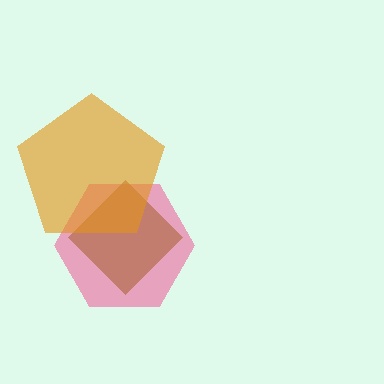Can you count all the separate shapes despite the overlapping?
Yes, there are 3 separate shapes.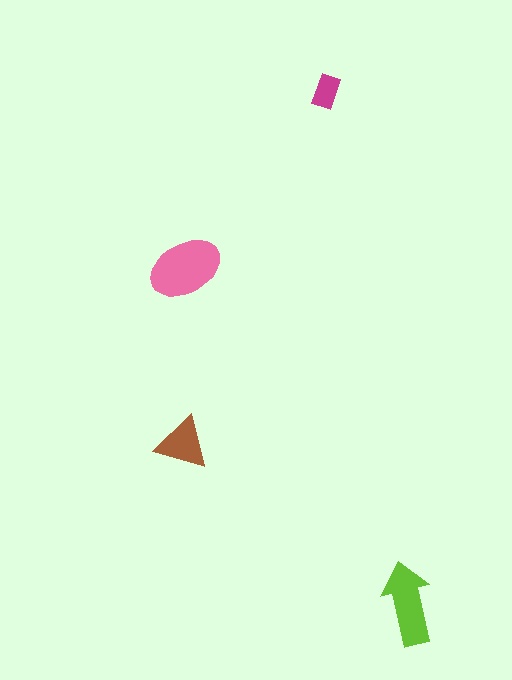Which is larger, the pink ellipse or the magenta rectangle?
The pink ellipse.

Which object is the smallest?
The magenta rectangle.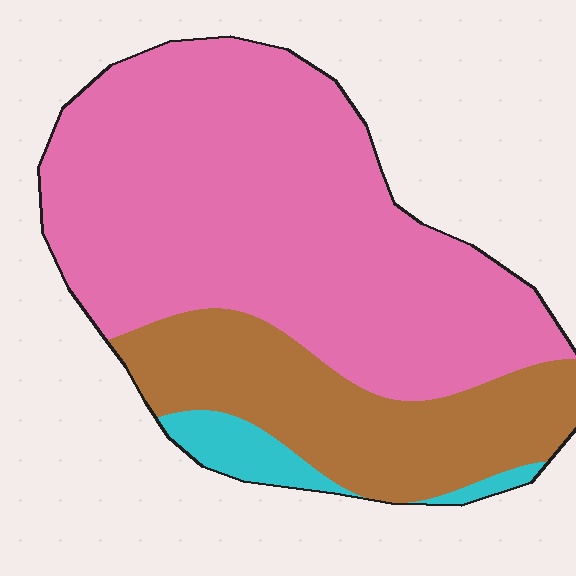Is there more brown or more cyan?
Brown.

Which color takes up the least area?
Cyan, at roughly 5%.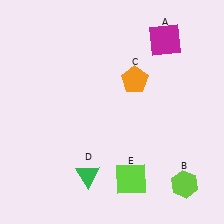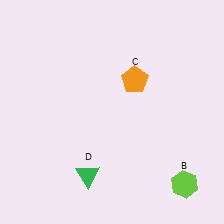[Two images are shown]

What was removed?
The lime square (E), the magenta square (A) were removed in Image 2.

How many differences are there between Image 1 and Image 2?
There are 2 differences between the two images.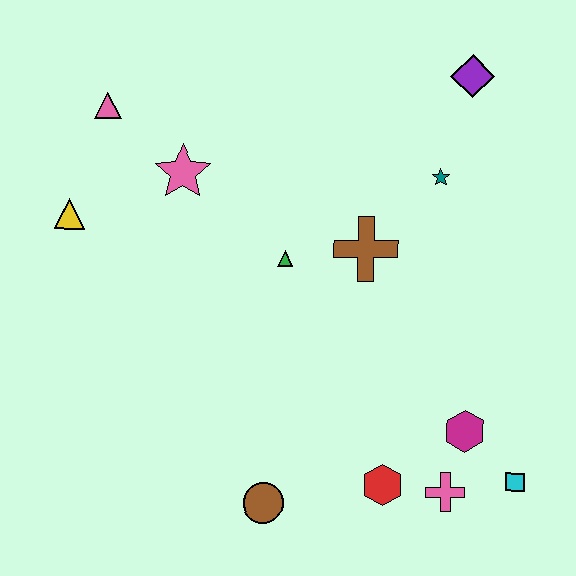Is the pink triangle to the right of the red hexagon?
No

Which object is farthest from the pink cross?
The pink triangle is farthest from the pink cross.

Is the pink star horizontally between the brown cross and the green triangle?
No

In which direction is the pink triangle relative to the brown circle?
The pink triangle is above the brown circle.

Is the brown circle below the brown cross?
Yes